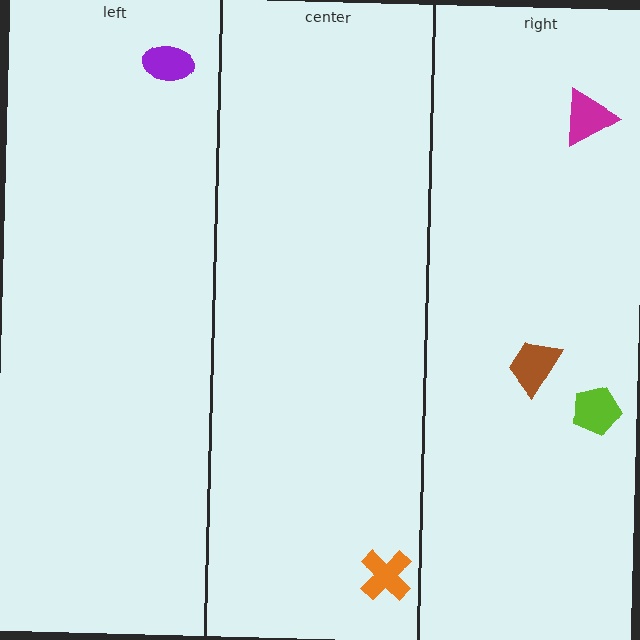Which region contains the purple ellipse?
The left region.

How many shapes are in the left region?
1.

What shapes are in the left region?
The purple ellipse.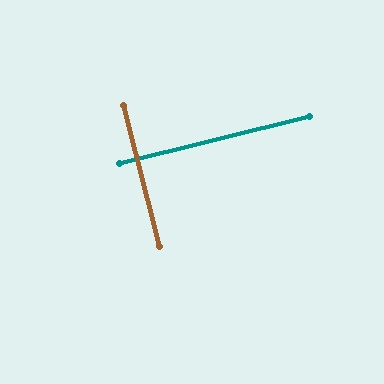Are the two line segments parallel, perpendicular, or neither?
Perpendicular — they meet at approximately 90°.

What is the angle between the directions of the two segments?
Approximately 90 degrees.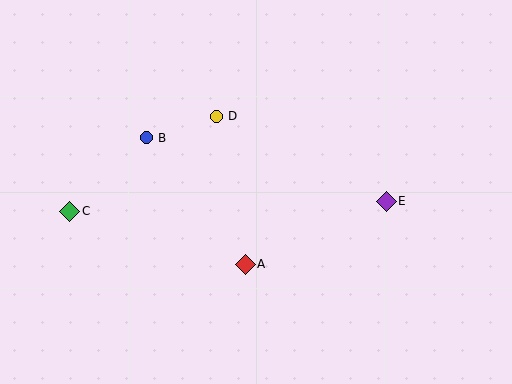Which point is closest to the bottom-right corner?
Point E is closest to the bottom-right corner.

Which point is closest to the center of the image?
Point A at (245, 264) is closest to the center.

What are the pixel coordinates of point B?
Point B is at (146, 138).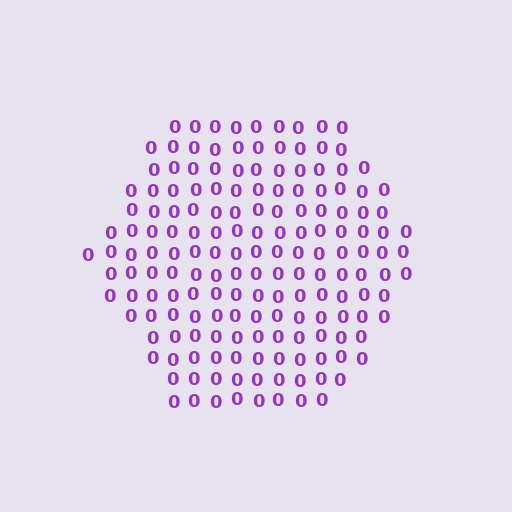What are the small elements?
The small elements are digit 0's.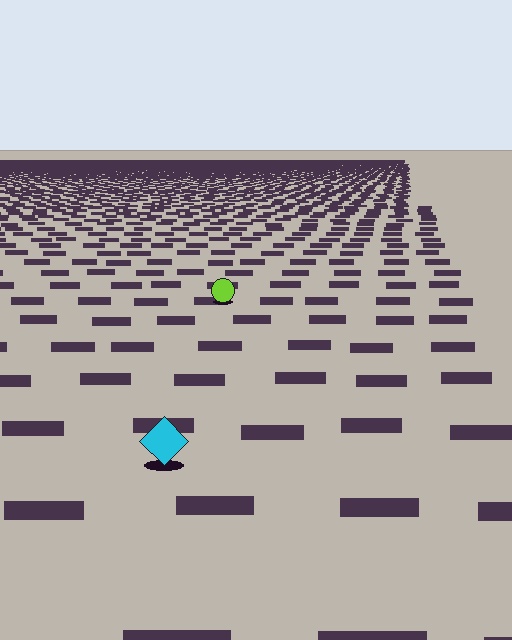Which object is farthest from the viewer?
The lime circle is farthest from the viewer. It appears smaller and the ground texture around it is denser.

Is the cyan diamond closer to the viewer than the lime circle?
Yes. The cyan diamond is closer — you can tell from the texture gradient: the ground texture is coarser near it.